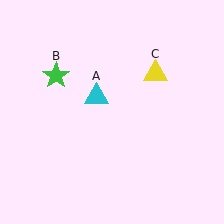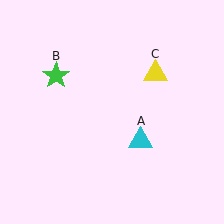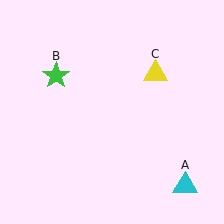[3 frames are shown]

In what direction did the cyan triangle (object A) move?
The cyan triangle (object A) moved down and to the right.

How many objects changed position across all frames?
1 object changed position: cyan triangle (object A).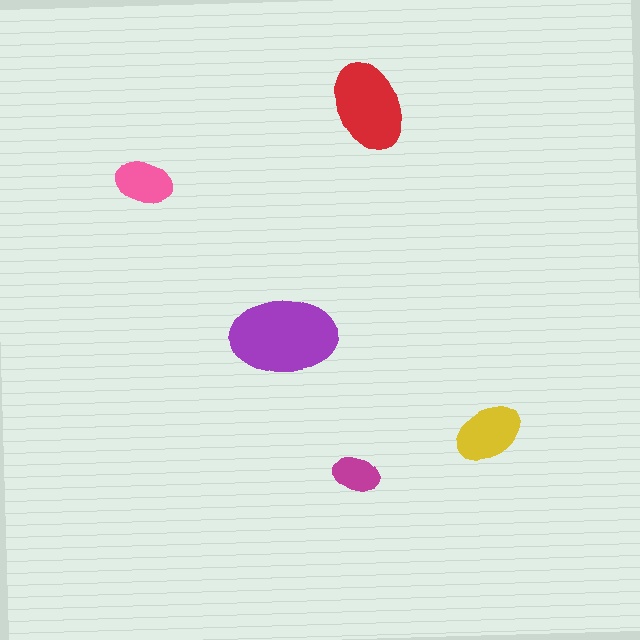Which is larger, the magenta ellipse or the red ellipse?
The red one.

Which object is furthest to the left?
The pink ellipse is leftmost.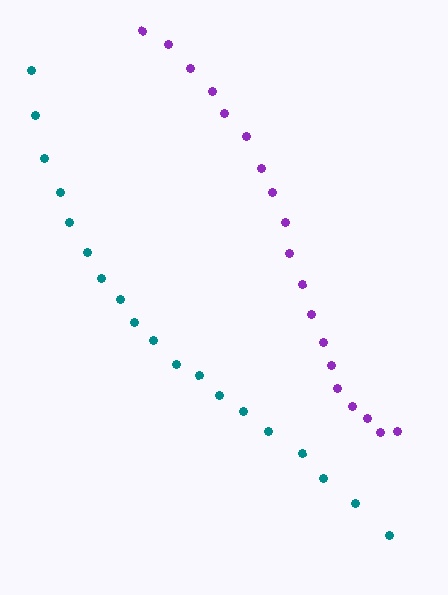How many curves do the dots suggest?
There are 2 distinct paths.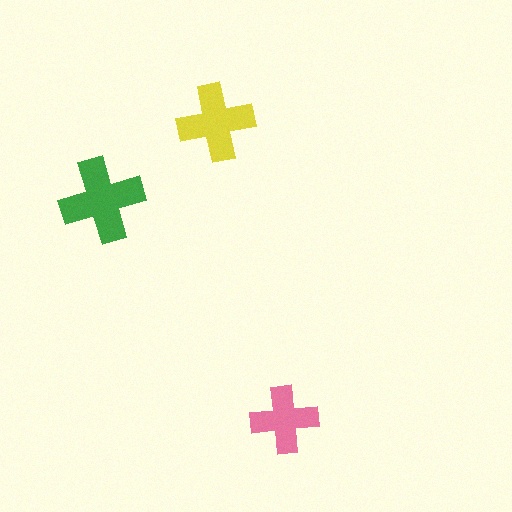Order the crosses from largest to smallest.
the green one, the yellow one, the pink one.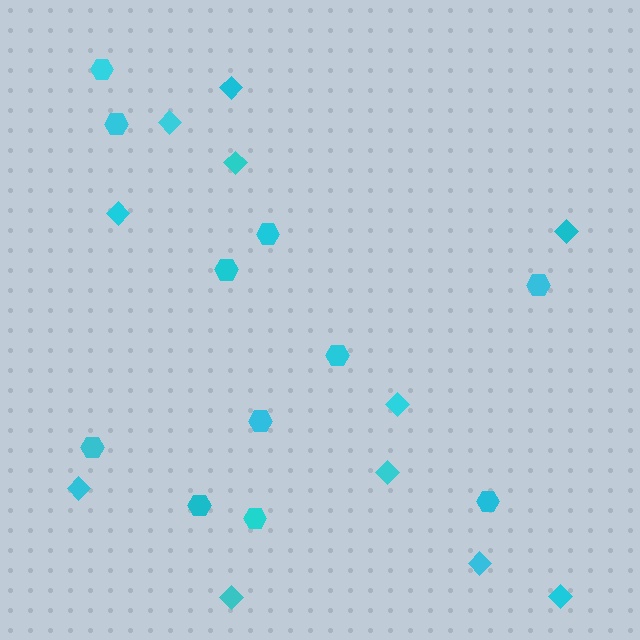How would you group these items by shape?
There are 2 groups: one group of diamonds (11) and one group of hexagons (11).